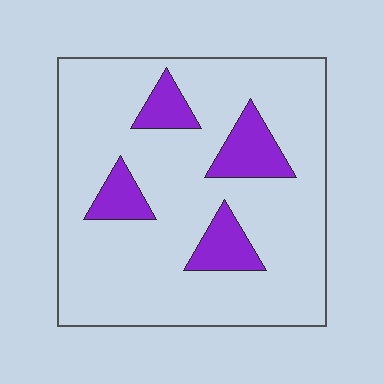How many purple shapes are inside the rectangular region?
4.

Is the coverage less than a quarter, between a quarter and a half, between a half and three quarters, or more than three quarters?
Less than a quarter.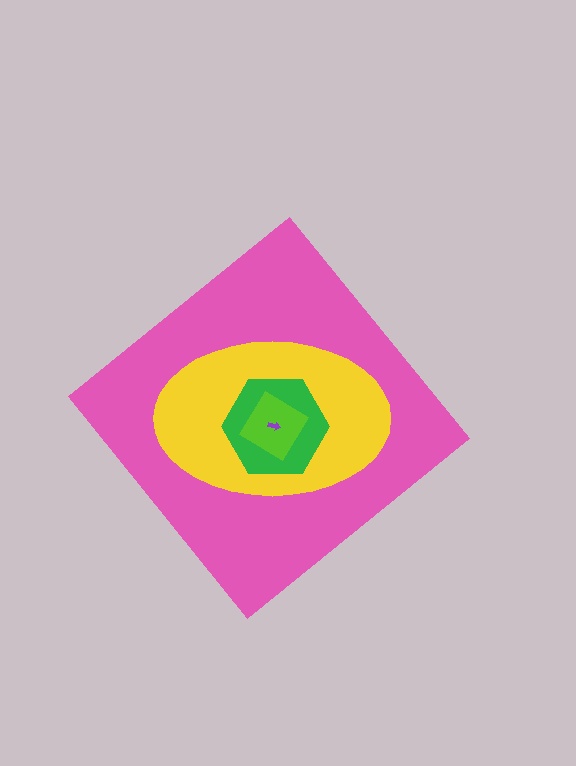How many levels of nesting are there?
5.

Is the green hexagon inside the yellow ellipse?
Yes.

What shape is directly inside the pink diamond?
The yellow ellipse.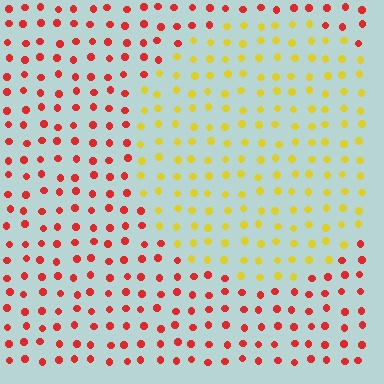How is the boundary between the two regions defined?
The boundary is defined purely by a slight shift in hue (about 57 degrees). Spacing, size, and orientation are identical on both sides.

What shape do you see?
I see a circle.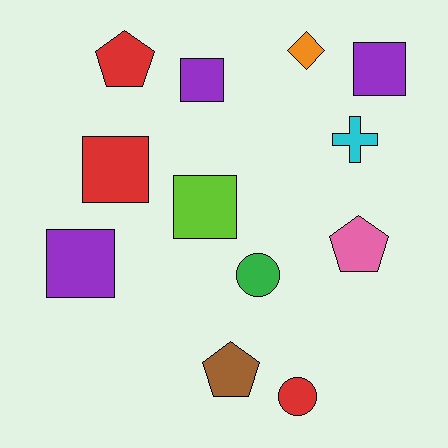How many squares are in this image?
There are 5 squares.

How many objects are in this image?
There are 12 objects.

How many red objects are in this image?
There are 3 red objects.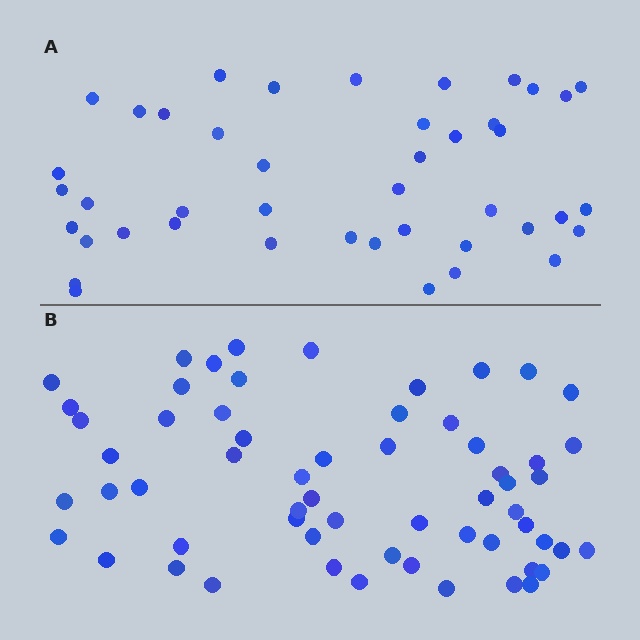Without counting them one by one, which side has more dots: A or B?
Region B (the bottom region) has more dots.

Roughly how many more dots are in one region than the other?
Region B has approximately 15 more dots than region A.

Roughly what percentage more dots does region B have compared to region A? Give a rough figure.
About 40% more.